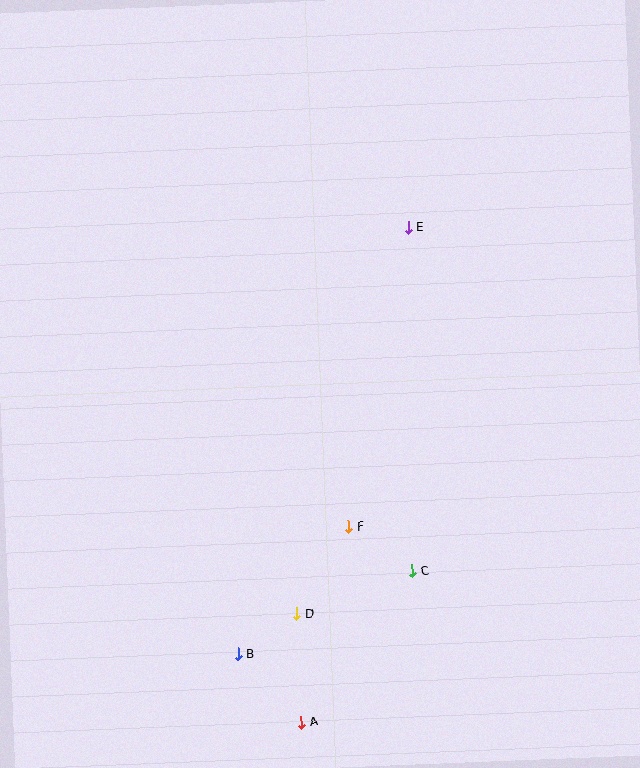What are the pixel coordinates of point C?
Point C is at (412, 571).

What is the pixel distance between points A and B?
The distance between A and B is 93 pixels.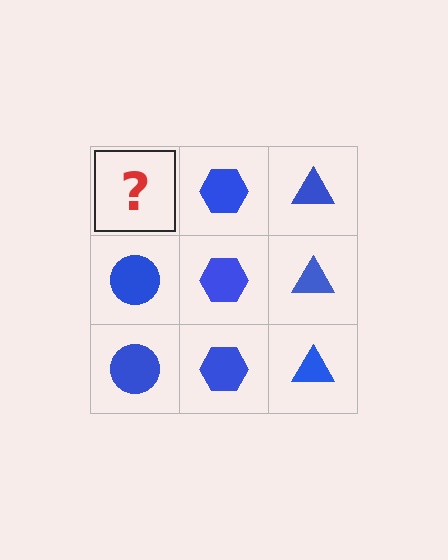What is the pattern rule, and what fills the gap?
The rule is that each column has a consistent shape. The gap should be filled with a blue circle.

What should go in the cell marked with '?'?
The missing cell should contain a blue circle.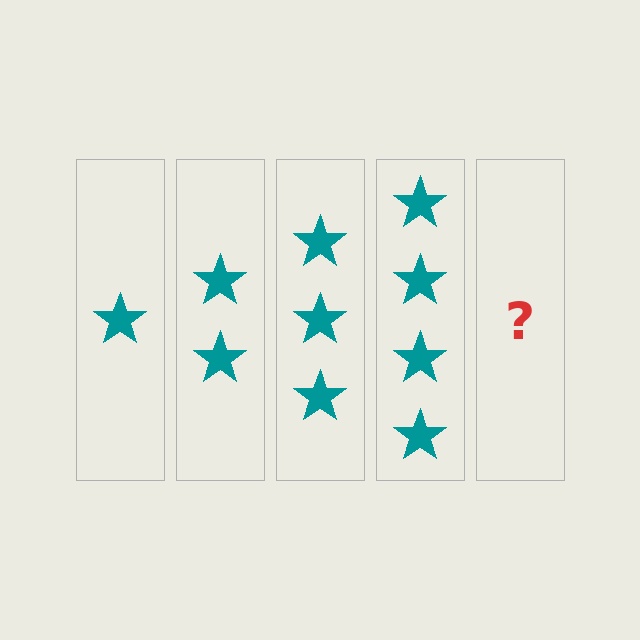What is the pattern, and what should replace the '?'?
The pattern is that each step adds one more star. The '?' should be 5 stars.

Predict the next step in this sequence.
The next step is 5 stars.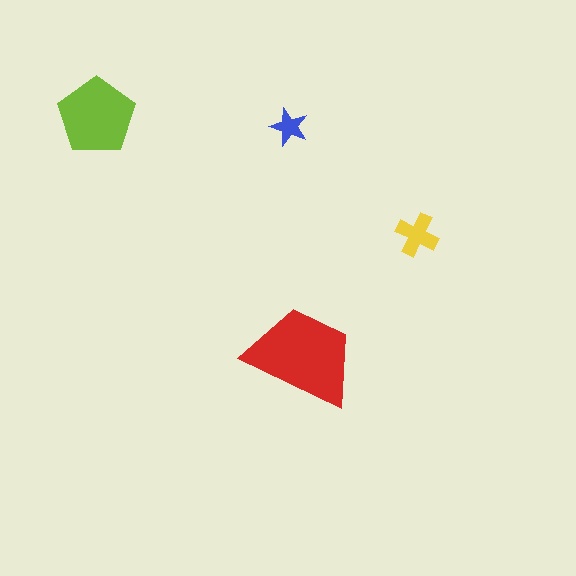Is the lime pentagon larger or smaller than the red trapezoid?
Smaller.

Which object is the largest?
The red trapezoid.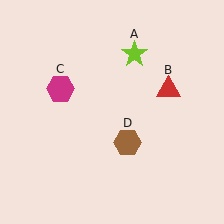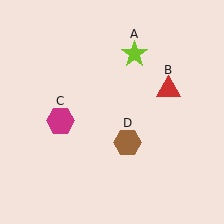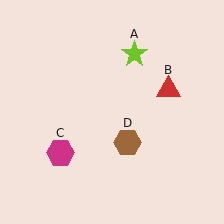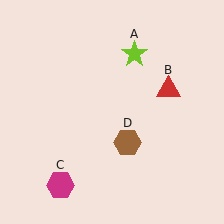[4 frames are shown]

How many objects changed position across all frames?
1 object changed position: magenta hexagon (object C).